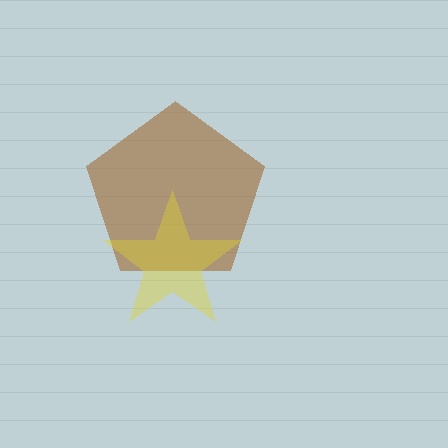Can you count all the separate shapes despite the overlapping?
Yes, there are 2 separate shapes.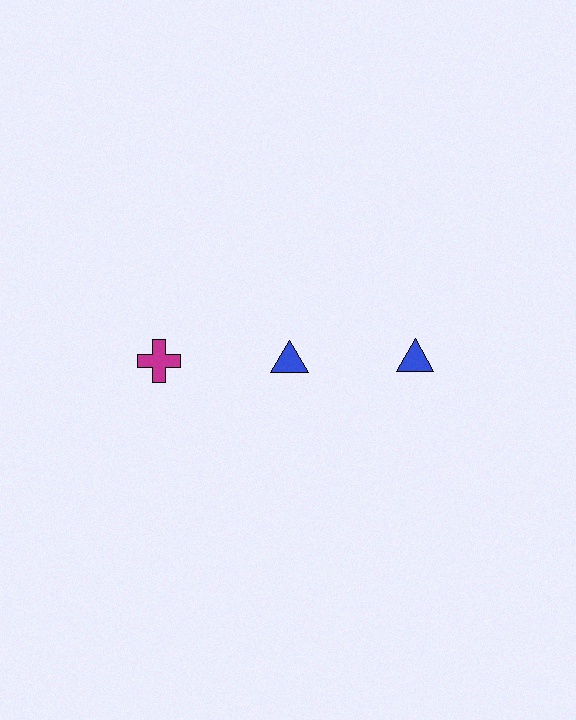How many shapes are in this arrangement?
There are 3 shapes arranged in a grid pattern.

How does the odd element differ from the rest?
It differs in both color (magenta instead of blue) and shape (cross instead of triangle).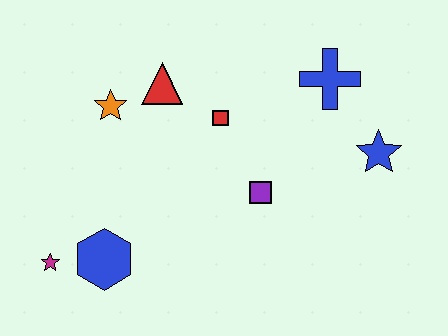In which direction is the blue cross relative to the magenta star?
The blue cross is to the right of the magenta star.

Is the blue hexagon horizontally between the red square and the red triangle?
No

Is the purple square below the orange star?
Yes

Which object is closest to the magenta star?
The blue hexagon is closest to the magenta star.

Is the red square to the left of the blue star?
Yes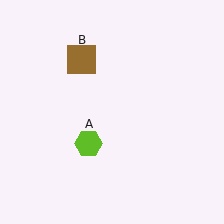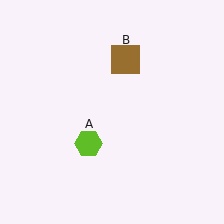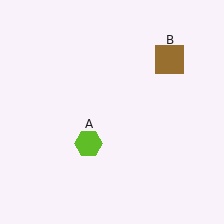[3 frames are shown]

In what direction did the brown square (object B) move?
The brown square (object B) moved right.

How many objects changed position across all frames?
1 object changed position: brown square (object B).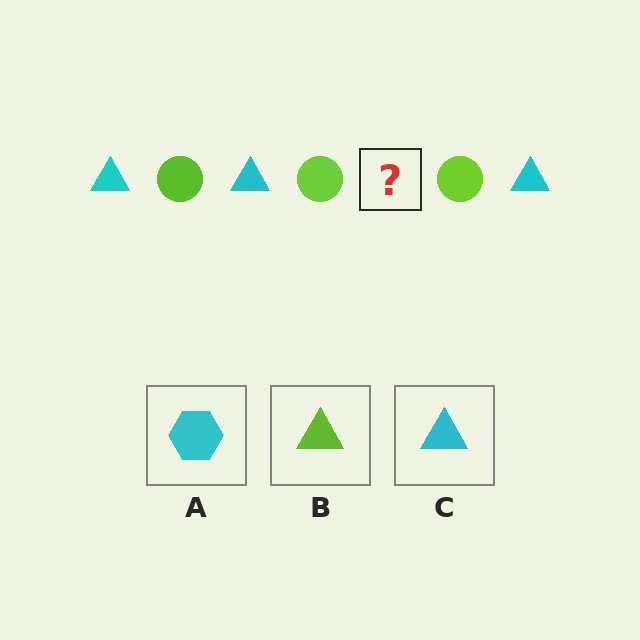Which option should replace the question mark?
Option C.